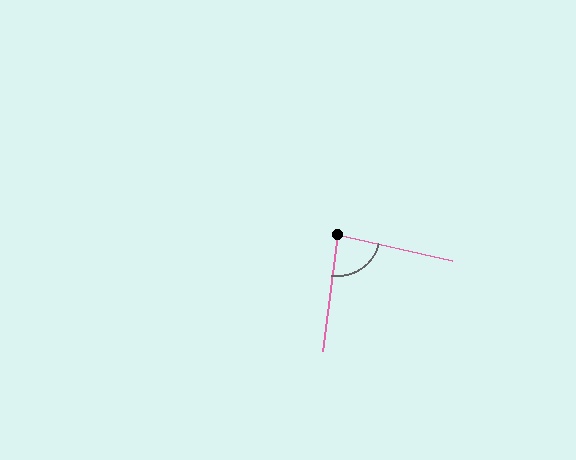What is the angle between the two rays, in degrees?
Approximately 84 degrees.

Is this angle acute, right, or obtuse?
It is acute.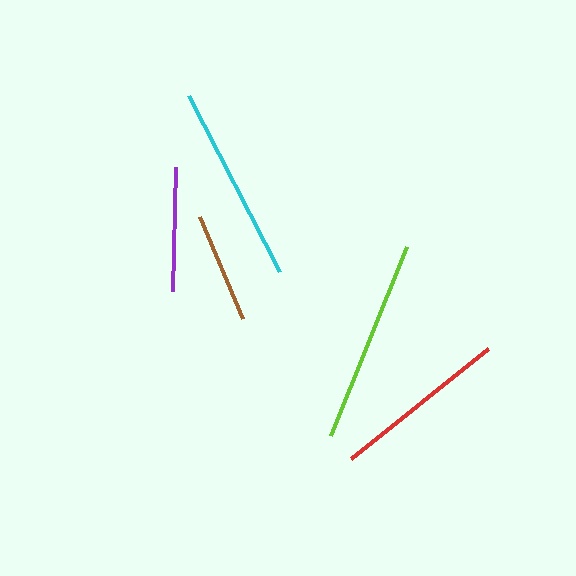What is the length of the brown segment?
The brown segment is approximately 111 pixels long.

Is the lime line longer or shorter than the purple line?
The lime line is longer than the purple line.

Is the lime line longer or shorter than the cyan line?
The lime line is longer than the cyan line.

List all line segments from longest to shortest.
From longest to shortest: lime, cyan, red, purple, brown.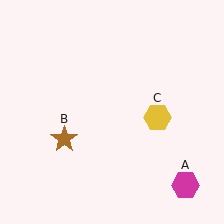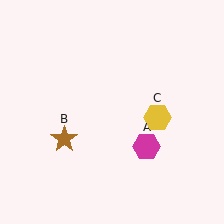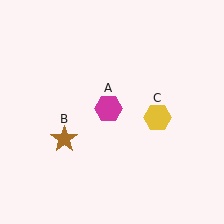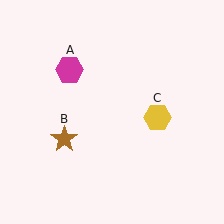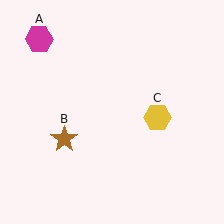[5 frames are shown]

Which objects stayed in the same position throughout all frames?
Brown star (object B) and yellow hexagon (object C) remained stationary.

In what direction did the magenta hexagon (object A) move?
The magenta hexagon (object A) moved up and to the left.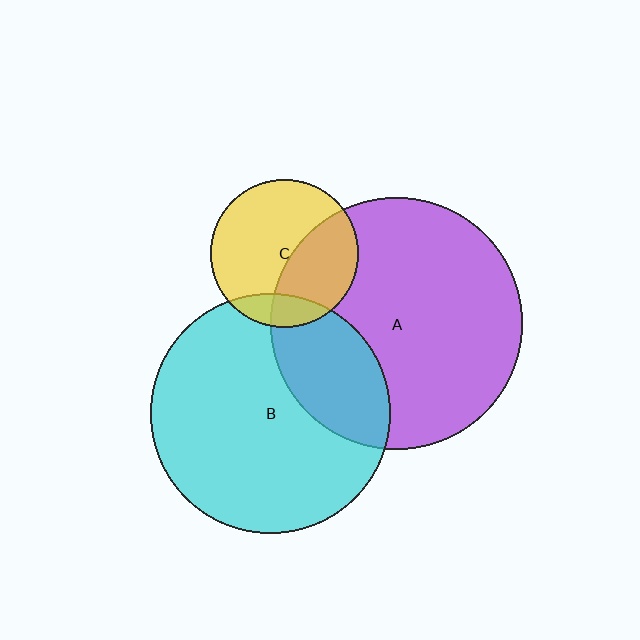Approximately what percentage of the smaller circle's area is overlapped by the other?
Approximately 40%.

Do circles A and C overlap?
Yes.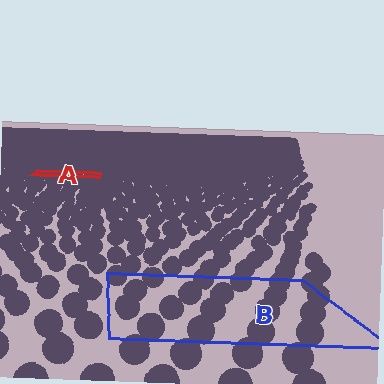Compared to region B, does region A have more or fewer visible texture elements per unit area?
Region A has more texture elements per unit area — they are packed more densely because it is farther away.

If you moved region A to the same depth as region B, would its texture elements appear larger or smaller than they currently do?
They would appear larger. At a closer depth, the same texture elements are projected at a bigger on-screen size.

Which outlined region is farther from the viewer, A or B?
Region A is farther from the viewer — the texture elements inside it appear smaller and more densely packed.